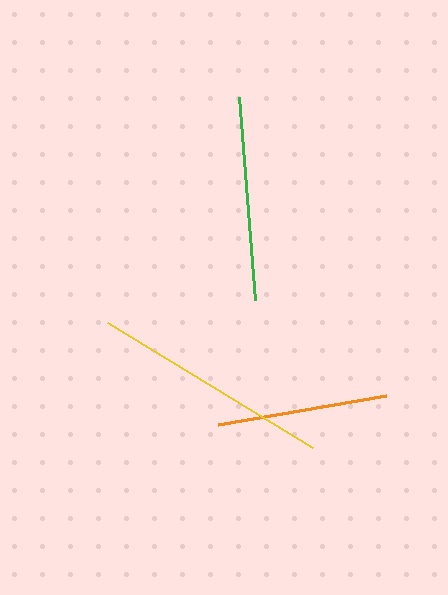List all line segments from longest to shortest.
From longest to shortest: yellow, green, orange.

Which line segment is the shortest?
The orange line is the shortest at approximately 170 pixels.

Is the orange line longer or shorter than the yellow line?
The yellow line is longer than the orange line.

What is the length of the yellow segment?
The yellow segment is approximately 241 pixels long.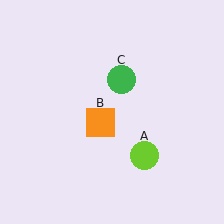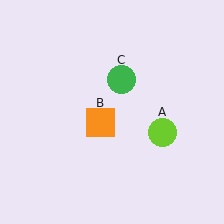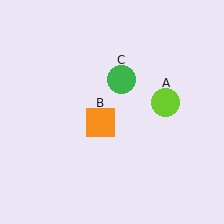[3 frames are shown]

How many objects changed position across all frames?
1 object changed position: lime circle (object A).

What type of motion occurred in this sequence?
The lime circle (object A) rotated counterclockwise around the center of the scene.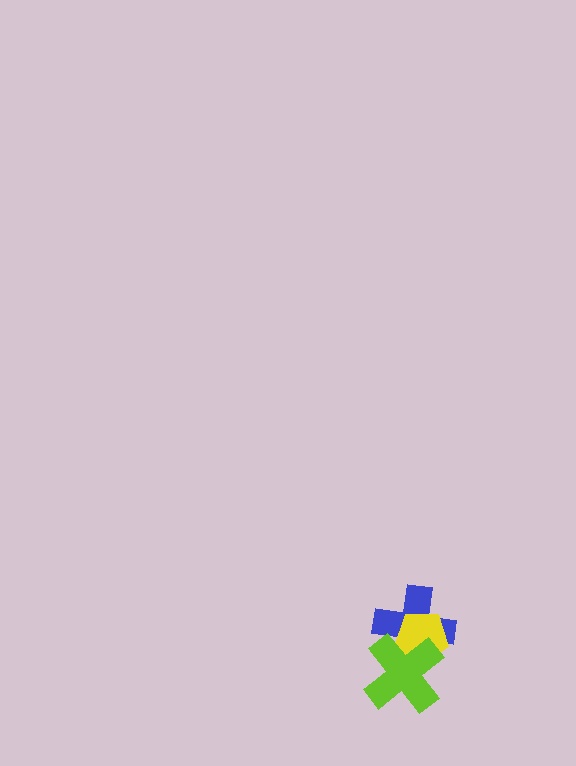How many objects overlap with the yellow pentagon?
2 objects overlap with the yellow pentagon.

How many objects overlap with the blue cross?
2 objects overlap with the blue cross.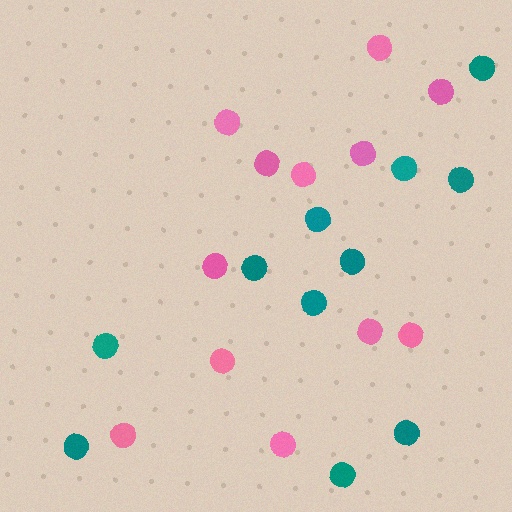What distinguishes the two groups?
There are 2 groups: one group of teal circles (11) and one group of pink circles (12).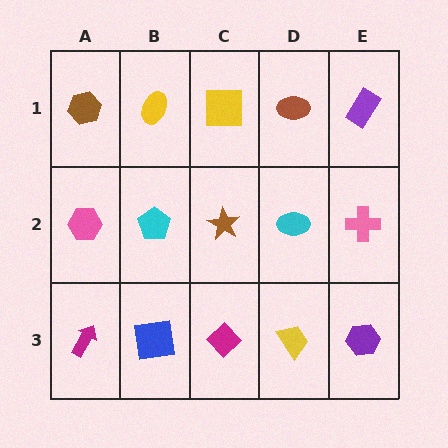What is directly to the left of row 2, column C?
A cyan pentagon.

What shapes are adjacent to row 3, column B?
A cyan pentagon (row 2, column B), a magenta arrow (row 3, column A), a magenta diamond (row 3, column C).